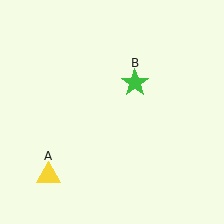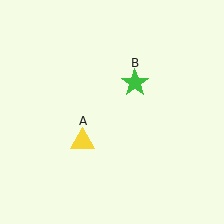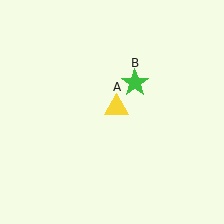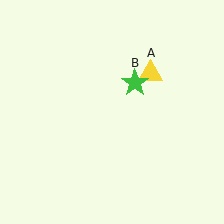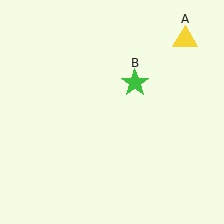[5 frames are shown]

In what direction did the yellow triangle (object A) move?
The yellow triangle (object A) moved up and to the right.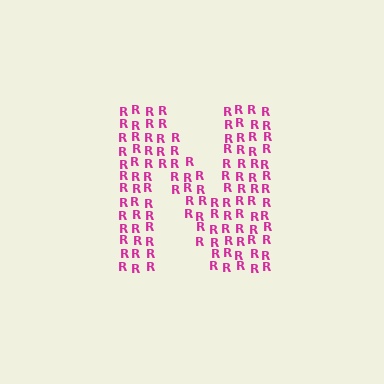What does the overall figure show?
The overall figure shows the letter N.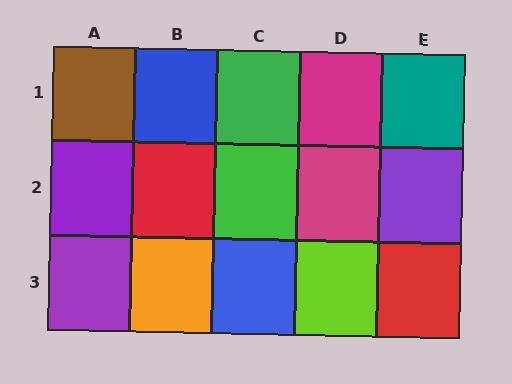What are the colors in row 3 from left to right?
Purple, orange, blue, lime, red.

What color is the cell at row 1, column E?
Teal.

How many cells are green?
2 cells are green.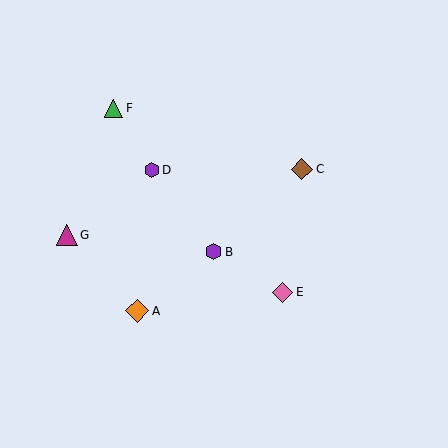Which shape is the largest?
The orange diamond (labeled A) is the largest.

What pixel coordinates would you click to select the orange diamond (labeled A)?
Click at (137, 311) to select the orange diamond A.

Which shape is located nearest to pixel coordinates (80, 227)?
The magenta triangle (labeled G) at (67, 235) is nearest to that location.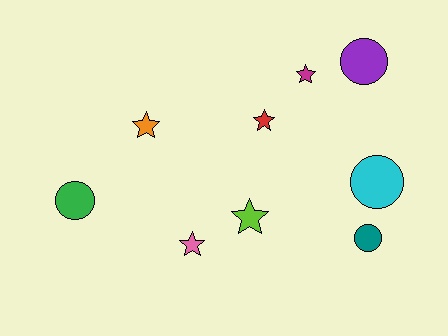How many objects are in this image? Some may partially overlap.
There are 9 objects.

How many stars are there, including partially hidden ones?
There are 5 stars.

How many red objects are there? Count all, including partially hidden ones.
There is 1 red object.